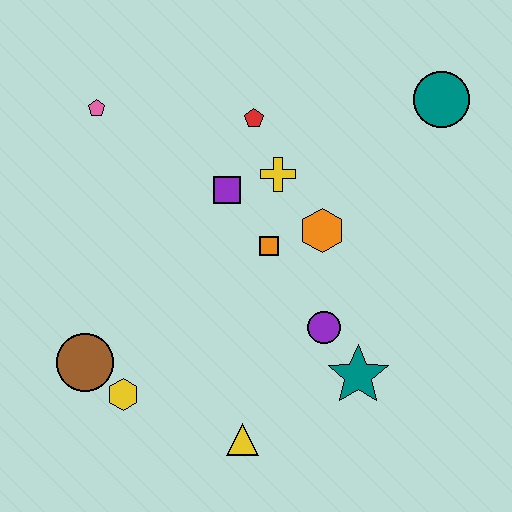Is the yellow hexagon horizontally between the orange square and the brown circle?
Yes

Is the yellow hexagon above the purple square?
No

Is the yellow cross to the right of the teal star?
No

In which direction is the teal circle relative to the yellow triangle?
The teal circle is above the yellow triangle.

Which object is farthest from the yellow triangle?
The teal circle is farthest from the yellow triangle.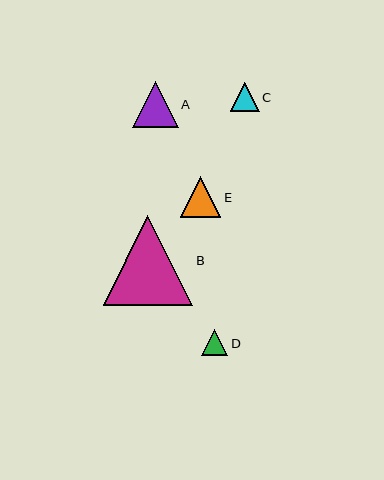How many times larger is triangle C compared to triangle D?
Triangle C is approximately 1.1 times the size of triangle D.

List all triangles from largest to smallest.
From largest to smallest: B, A, E, C, D.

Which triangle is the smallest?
Triangle D is the smallest with a size of approximately 26 pixels.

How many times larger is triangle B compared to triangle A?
Triangle B is approximately 1.9 times the size of triangle A.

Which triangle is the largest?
Triangle B is the largest with a size of approximately 90 pixels.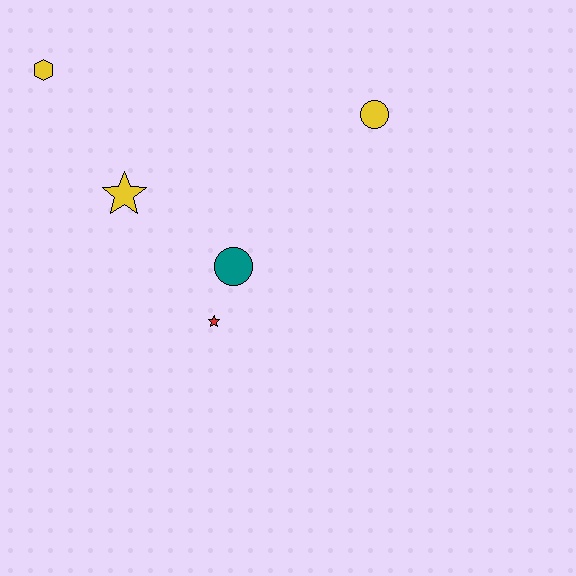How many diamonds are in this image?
There are no diamonds.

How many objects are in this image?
There are 5 objects.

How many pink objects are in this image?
There are no pink objects.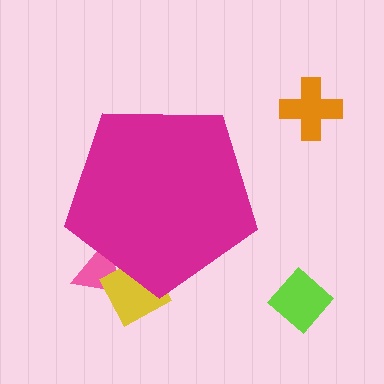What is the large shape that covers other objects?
A magenta pentagon.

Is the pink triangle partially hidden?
Yes, the pink triangle is partially hidden behind the magenta pentagon.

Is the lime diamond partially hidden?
No, the lime diamond is fully visible.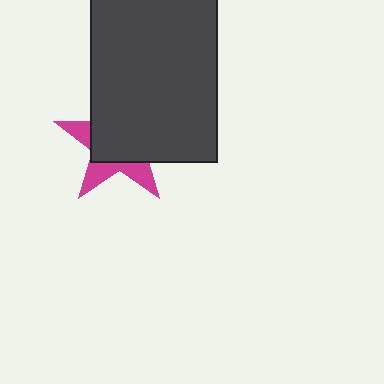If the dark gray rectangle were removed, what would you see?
You would see the complete magenta star.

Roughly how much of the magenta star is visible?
A small part of it is visible (roughly 33%).